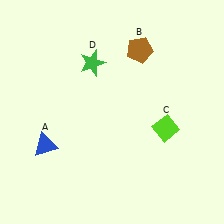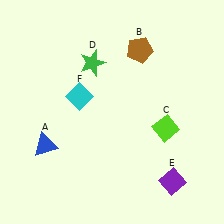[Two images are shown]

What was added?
A purple diamond (E), a cyan diamond (F) were added in Image 2.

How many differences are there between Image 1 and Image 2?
There are 2 differences between the two images.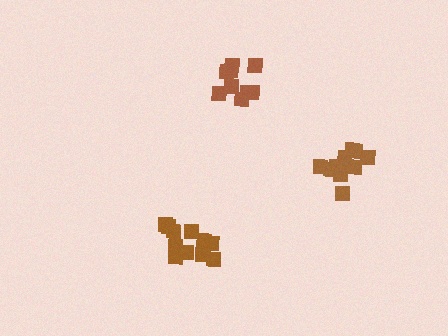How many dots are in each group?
Group 1: 12 dots, Group 2: 9 dots, Group 3: 12 dots (33 total).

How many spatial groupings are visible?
There are 3 spatial groupings.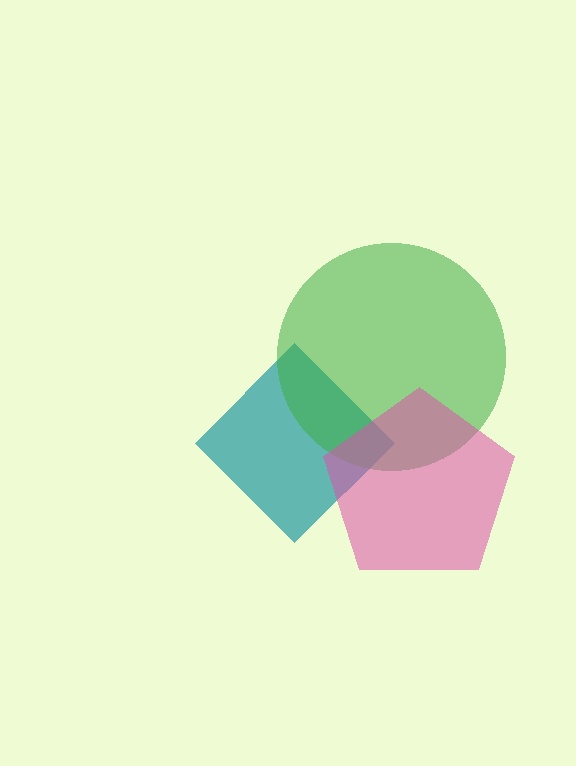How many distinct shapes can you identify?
There are 3 distinct shapes: a teal diamond, a green circle, a pink pentagon.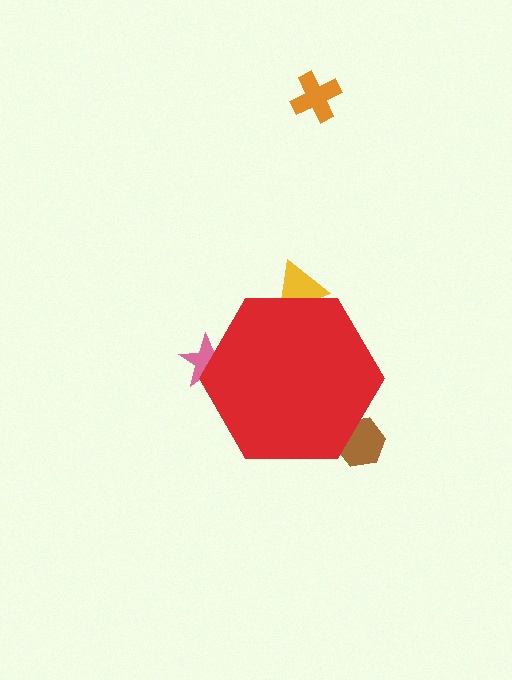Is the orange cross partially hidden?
No, the orange cross is fully visible.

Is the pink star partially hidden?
Yes, the pink star is partially hidden behind the red hexagon.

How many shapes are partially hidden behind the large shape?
3 shapes are partially hidden.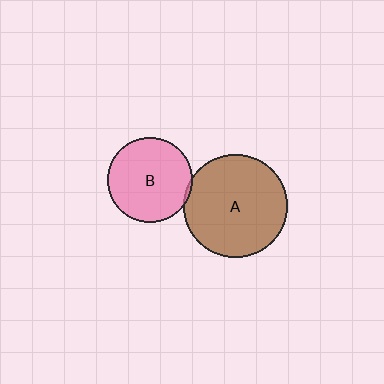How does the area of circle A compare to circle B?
Approximately 1.5 times.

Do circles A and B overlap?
Yes.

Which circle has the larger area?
Circle A (brown).